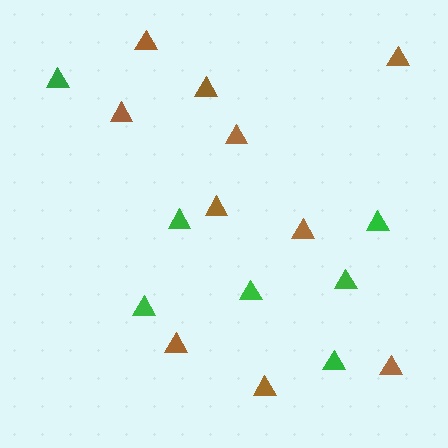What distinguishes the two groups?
There are 2 groups: one group of brown triangles (10) and one group of green triangles (7).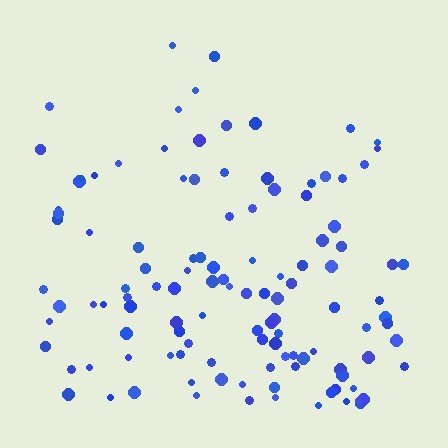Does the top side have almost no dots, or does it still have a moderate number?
Still a moderate number, just noticeably fewer than the bottom.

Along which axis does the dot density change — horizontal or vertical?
Vertical.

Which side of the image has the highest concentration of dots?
The bottom.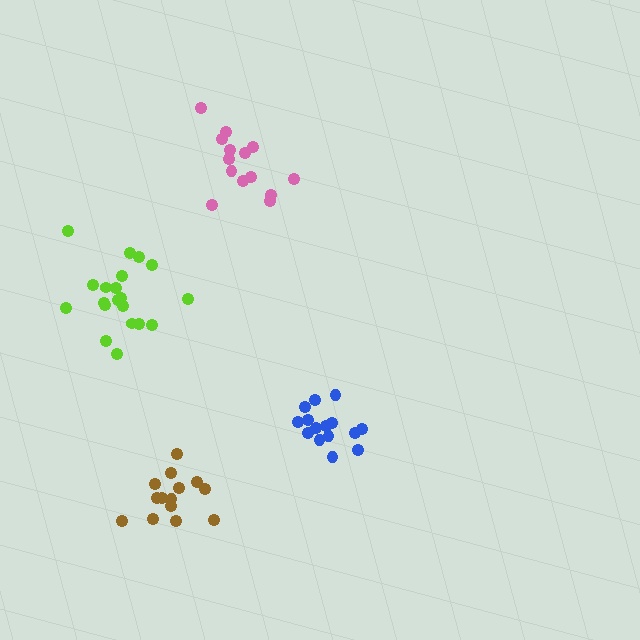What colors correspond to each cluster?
The clusters are colored: blue, brown, pink, lime.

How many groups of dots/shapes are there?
There are 4 groups.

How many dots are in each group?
Group 1: 15 dots, Group 2: 14 dots, Group 3: 14 dots, Group 4: 20 dots (63 total).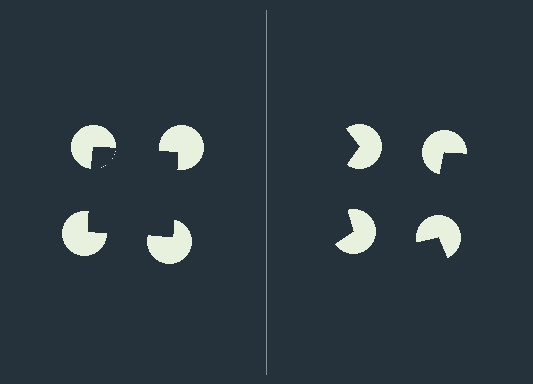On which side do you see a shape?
An illusory square appears on the left side. On the right side the wedge cuts are rotated, so no coherent shape forms.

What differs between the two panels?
The pac-man discs are positioned identically on both sides; only the wedge orientations differ. On the left they align to a square; on the right they are misaligned.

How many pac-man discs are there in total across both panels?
8 — 4 on each side.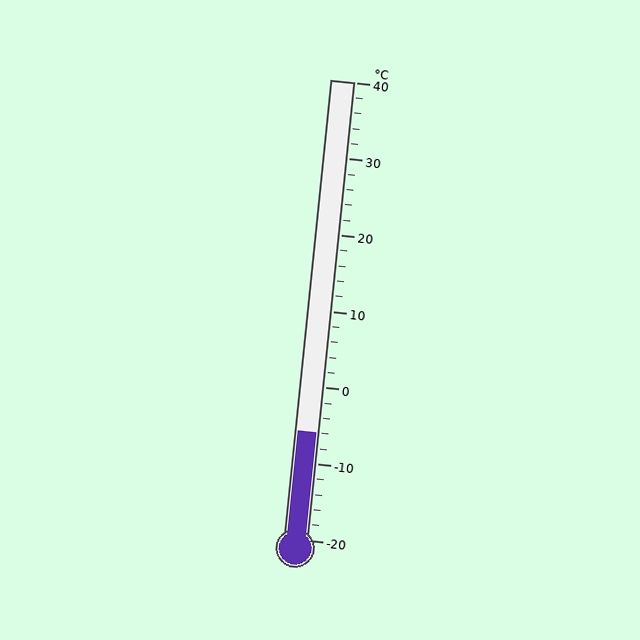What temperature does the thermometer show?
The thermometer shows approximately -6°C.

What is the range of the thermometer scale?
The thermometer scale ranges from -20°C to 40°C.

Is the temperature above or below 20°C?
The temperature is below 20°C.